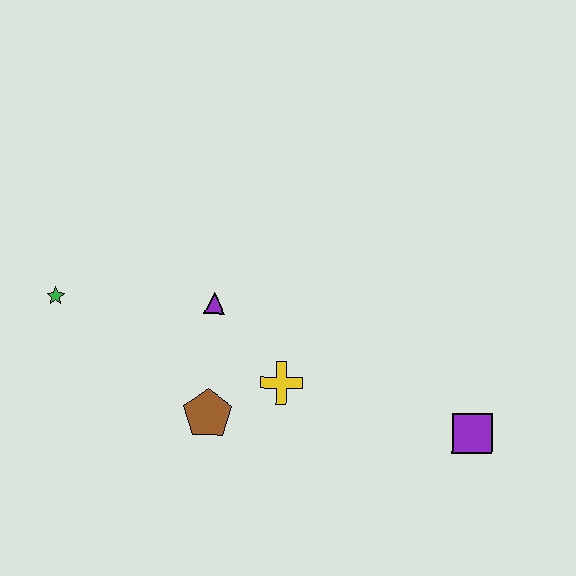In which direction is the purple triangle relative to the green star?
The purple triangle is to the right of the green star.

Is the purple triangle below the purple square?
No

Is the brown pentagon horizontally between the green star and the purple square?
Yes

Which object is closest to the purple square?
The yellow cross is closest to the purple square.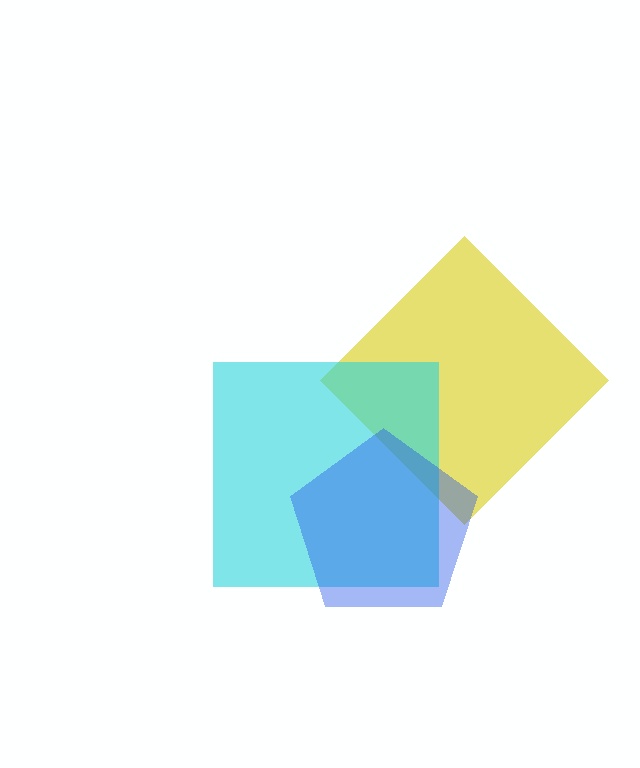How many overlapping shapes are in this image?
There are 3 overlapping shapes in the image.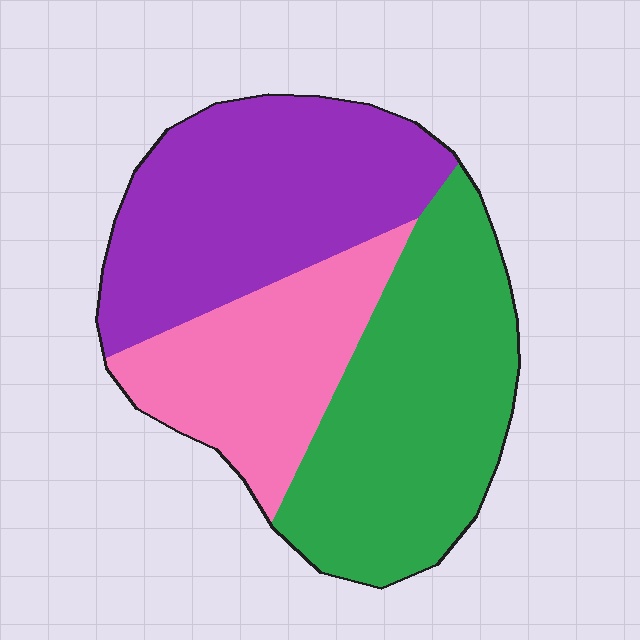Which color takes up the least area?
Pink, at roughly 25%.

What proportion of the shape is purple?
Purple covers 36% of the shape.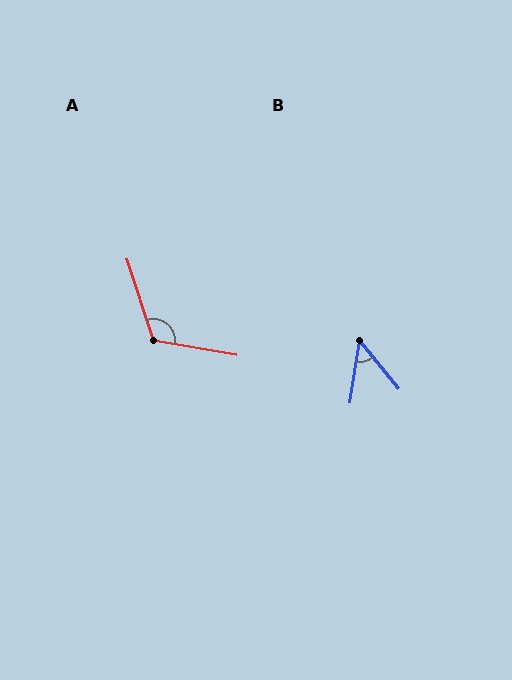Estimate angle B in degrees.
Approximately 48 degrees.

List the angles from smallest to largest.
B (48°), A (118°).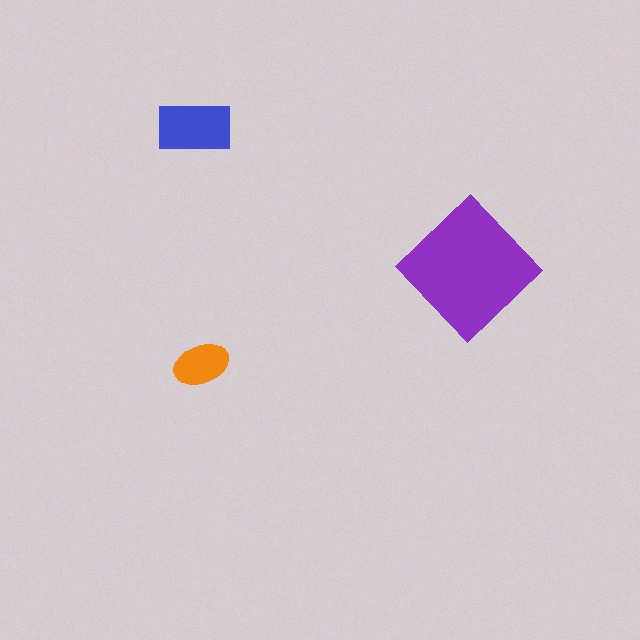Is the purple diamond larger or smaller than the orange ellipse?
Larger.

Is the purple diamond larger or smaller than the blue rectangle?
Larger.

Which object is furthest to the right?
The purple diamond is rightmost.